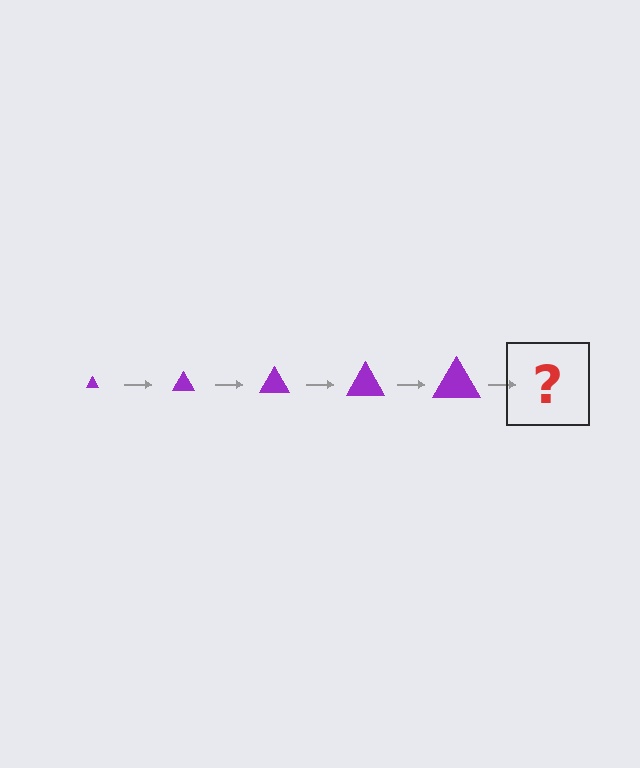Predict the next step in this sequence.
The next step is a purple triangle, larger than the previous one.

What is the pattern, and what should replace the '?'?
The pattern is that the triangle gets progressively larger each step. The '?' should be a purple triangle, larger than the previous one.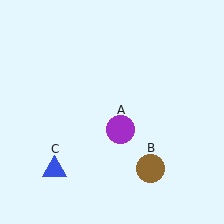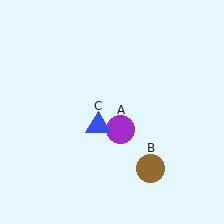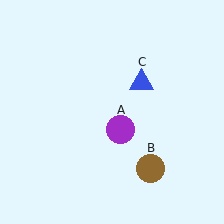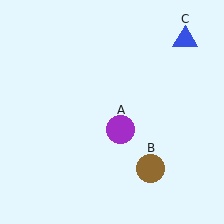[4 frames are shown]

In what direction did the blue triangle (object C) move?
The blue triangle (object C) moved up and to the right.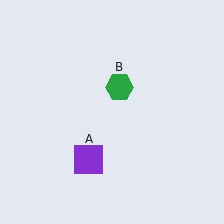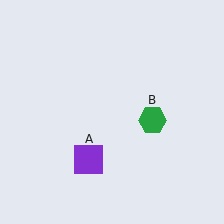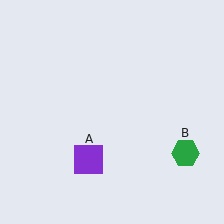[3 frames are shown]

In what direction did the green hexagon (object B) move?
The green hexagon (object B) moved down and to the right.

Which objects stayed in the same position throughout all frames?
Purple square (object A) remained stationary.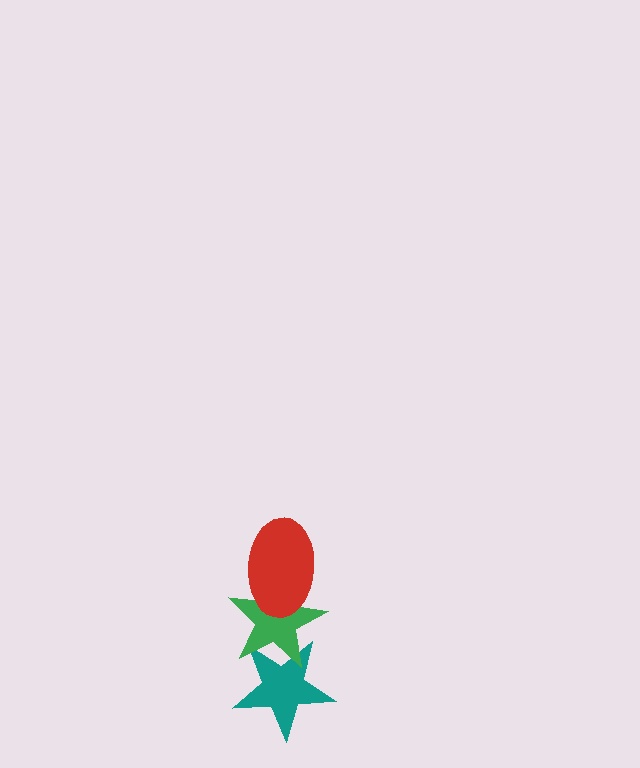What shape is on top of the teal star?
The green star is on top of the teal star.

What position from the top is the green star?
The green star is 2nd from the top.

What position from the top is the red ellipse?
The red ellipse is 1st from the top.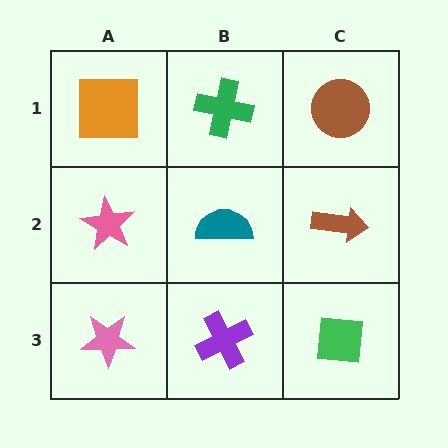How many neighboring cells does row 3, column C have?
2.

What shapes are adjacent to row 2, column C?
A brown circle (row 1, column C), a green square (row 3, column C), a teal semicircle (row 2, column B).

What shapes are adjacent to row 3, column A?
A pink star (row 2, column A), a purple cross (row 3, column B).